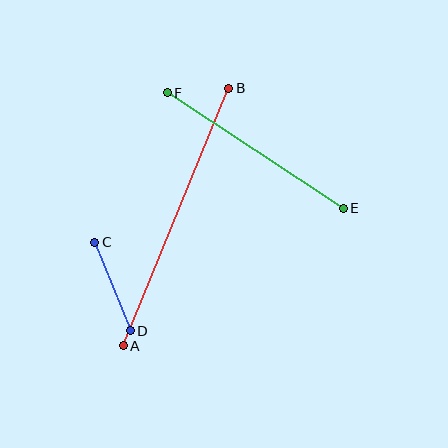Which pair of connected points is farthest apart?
Points A and B are farthest apart.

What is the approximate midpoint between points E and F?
The midpoint is at approximately (255, 150) pixels.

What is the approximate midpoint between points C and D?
The midpoint is at approximately (112, 286) pixels.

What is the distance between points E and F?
The distance is approximately 210 pixels.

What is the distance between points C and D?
The distance is approximately 96 pixels.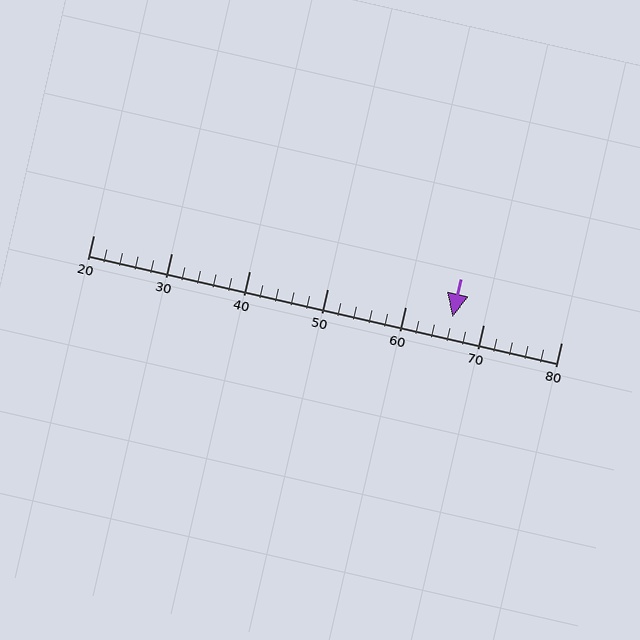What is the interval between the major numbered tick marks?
The major tick marks are spaced 10 units apart.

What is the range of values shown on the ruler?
The ruler shows values from 20 to 80.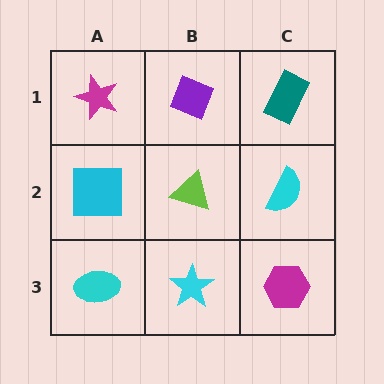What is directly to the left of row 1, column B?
A magenta star.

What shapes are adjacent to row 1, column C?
A cyan semicircle (row 2, column C), a purple diamond (row 1, column B).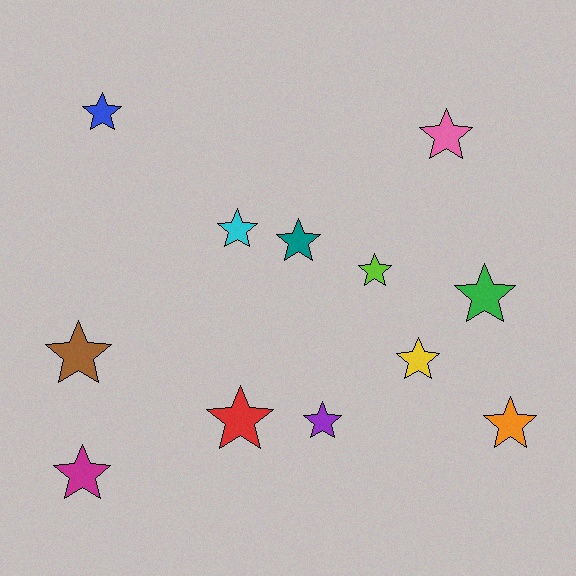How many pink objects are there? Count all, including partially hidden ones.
There is 1 pink object.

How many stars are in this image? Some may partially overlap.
There are 12 stars.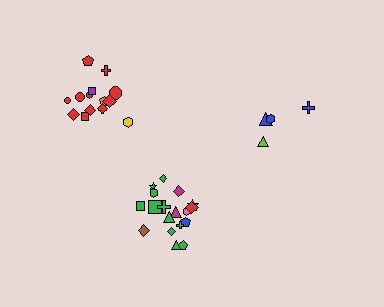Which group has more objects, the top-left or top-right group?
The top-left group.